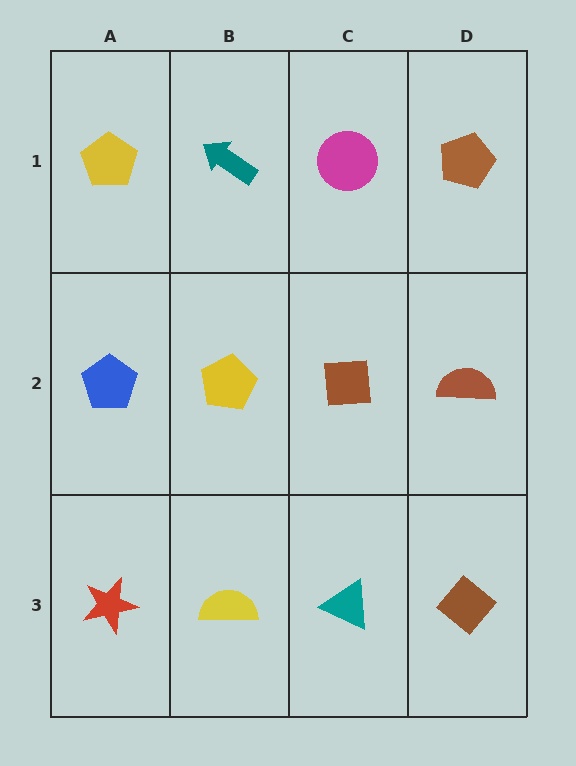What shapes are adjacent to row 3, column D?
A brown semicircle (row 2, column D), a teal triangle (row 3, column C).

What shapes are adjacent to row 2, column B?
A teal arrow (row 1, column B), a yellow semicircle (row 3, column B), a blue pentagon (row 2, column A), a brown square (row 2, column C).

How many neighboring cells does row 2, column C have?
4.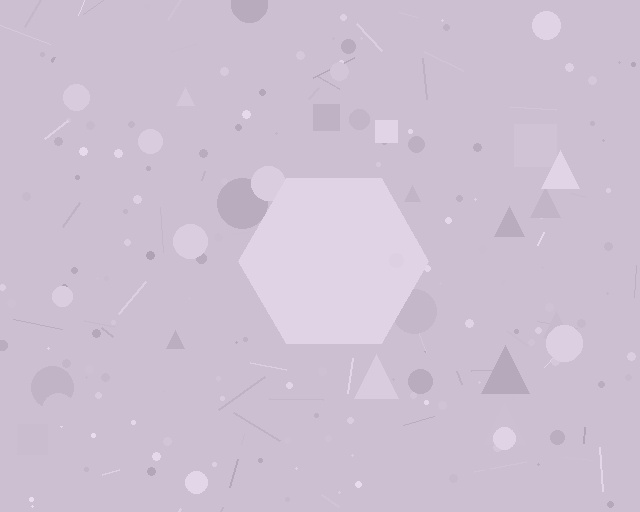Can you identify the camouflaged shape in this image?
The camouflaged shape is a hexagon.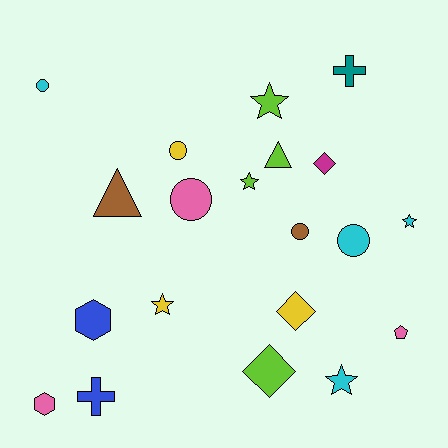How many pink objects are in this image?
There are 3 pink objects.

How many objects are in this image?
There are 20 objects.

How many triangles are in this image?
There are 2 triangles.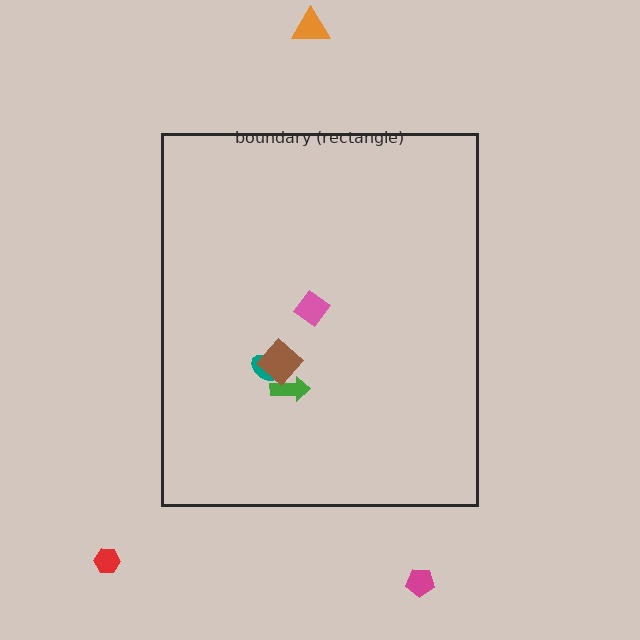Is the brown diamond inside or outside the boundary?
Inside.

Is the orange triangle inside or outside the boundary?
Outside.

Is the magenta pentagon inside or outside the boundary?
Outside.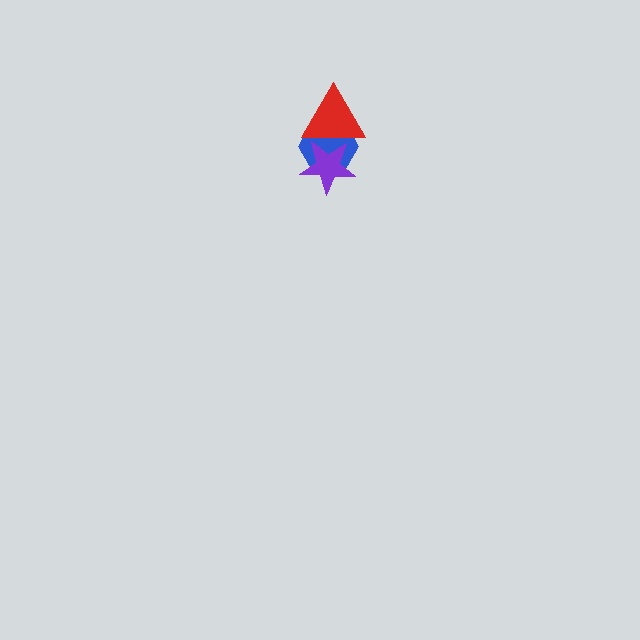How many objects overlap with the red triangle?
2 objects overlap with the red triangle.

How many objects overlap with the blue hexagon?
2 objects overlap with the blue hexagon.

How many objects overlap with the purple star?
2 objects overlap with the purple star.